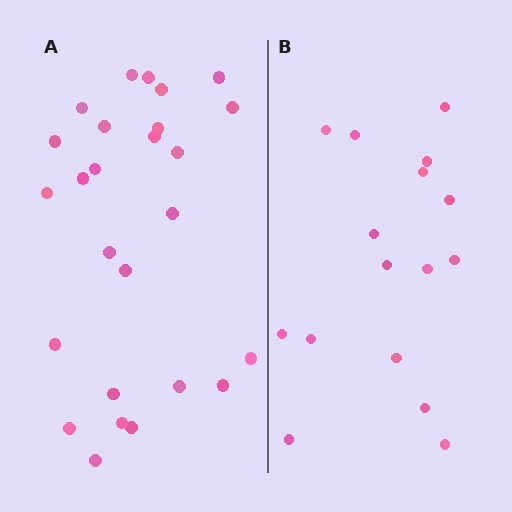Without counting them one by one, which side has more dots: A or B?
Region A (the left region) has more dots.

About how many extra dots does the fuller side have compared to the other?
Region A has roughly 10 or so more dots than region B.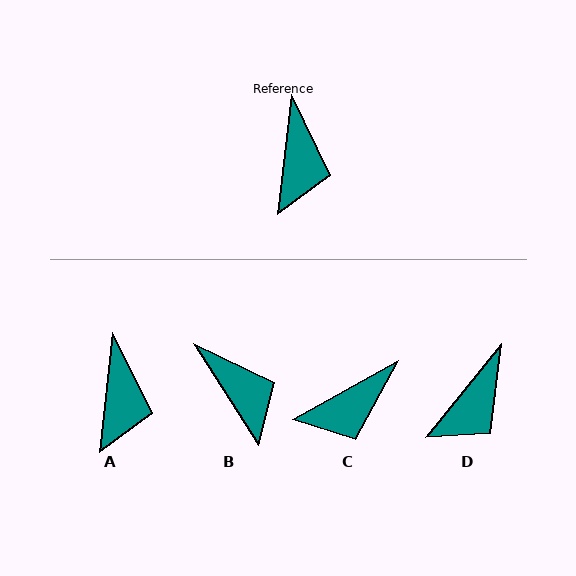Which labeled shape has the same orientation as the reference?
A.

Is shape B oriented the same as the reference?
No, it is off by about 39 degrees.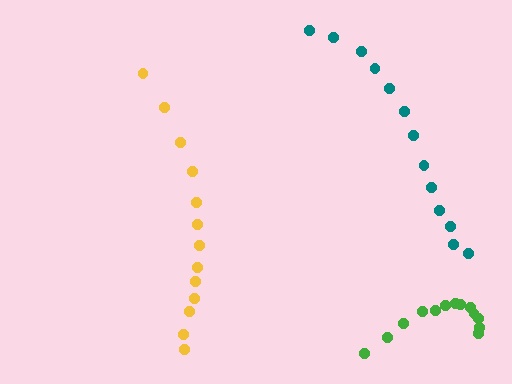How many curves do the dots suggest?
There are 3 distinct paths.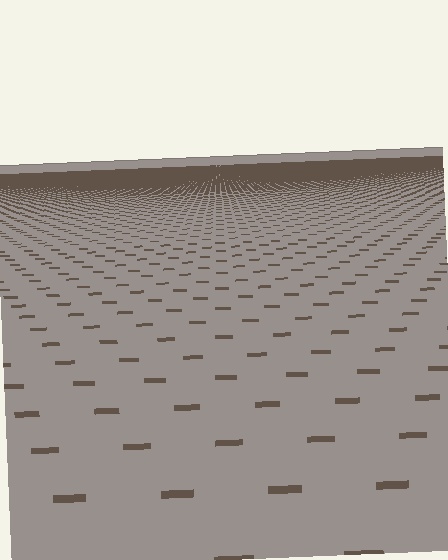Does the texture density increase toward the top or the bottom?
Density increases toward the top.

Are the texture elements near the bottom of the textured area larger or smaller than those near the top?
Larger. Near the bottom, elements are closer to the viewer and appear at a bigger on-screen size.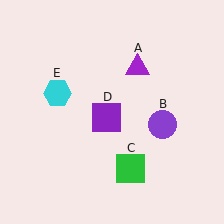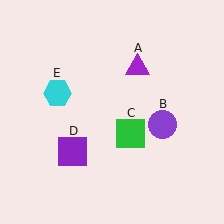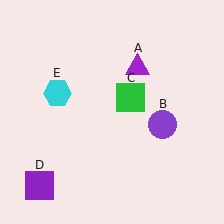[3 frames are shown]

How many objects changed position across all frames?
2 objects changed position: green square (object C), purple square (object D).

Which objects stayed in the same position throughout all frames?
Purple triangle (object A) and purple circle (object B) and cyan hexagon (object E) remained stationary.